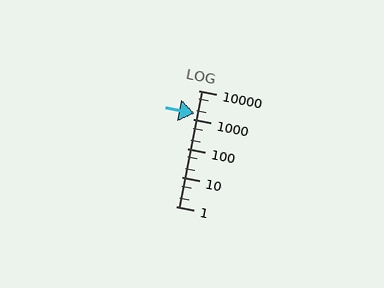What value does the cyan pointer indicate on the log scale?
The pointer indicates approximately 1600.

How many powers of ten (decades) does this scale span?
The scale spans 4 decades, from 1 to 10000.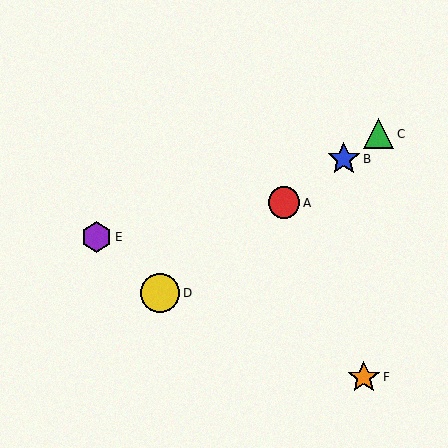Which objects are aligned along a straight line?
Objects A, B, C, D are aligned along a straight line.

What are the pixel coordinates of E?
Object E is at (97, 237).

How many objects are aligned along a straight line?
4 objects (A, B, C, D) are aligned along a straight line.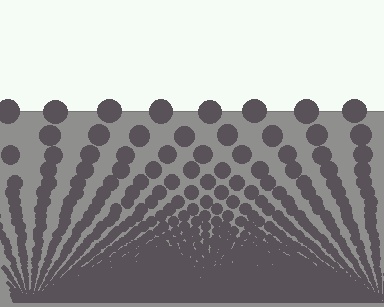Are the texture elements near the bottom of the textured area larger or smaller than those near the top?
Smaller. The gradient is inverted — elements near the bottom are smaller and denser.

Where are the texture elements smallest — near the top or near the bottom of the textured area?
Near the bottom.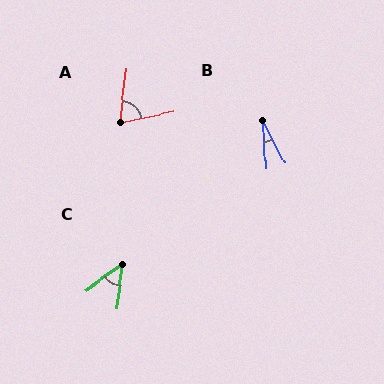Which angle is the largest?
A, at approximately 71 degrees.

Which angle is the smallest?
B, at approximately 23 degrees.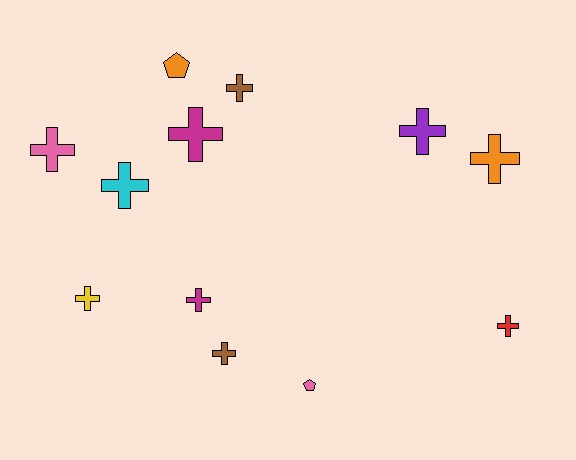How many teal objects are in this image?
There are no teal objects.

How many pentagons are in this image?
There are 2 pentagons.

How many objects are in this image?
There are 12 objects.